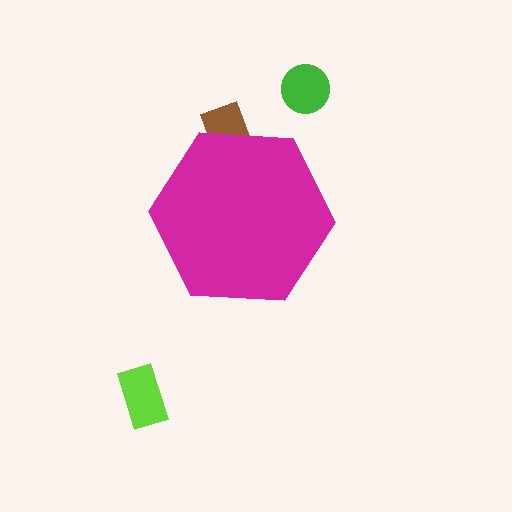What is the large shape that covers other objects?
A magenta hexagon.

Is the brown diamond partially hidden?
Yes, the brown diamond is partially hidden behind the magenta hexagon.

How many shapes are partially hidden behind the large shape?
1 shape is partially hidden.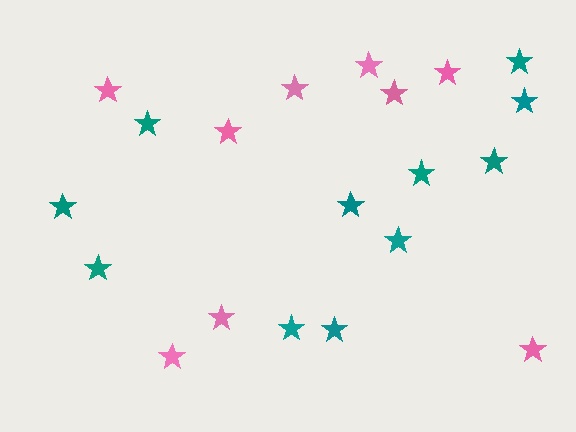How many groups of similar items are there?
There are 2 groups: one group of pink stars (9) and one group of teal stars (11).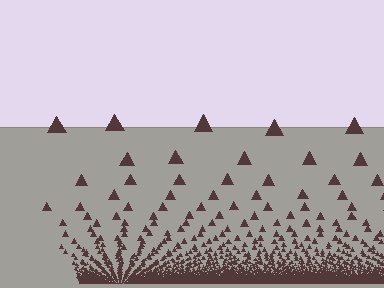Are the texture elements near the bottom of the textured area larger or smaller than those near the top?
Smaller. The gradient is inverted — elements near the bottom are smaller and denser.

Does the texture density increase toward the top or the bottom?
Density increases toward the bottom.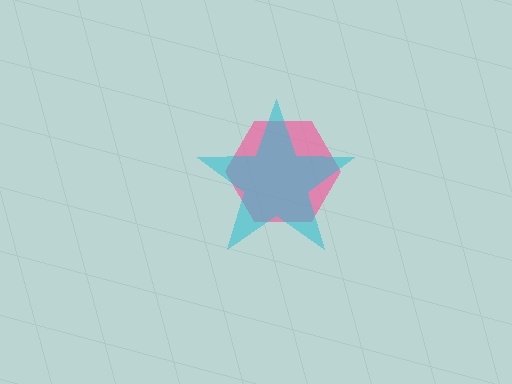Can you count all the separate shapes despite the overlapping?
Yes, there are 2 separate shapes.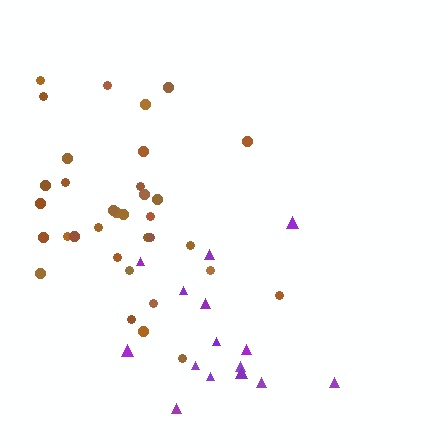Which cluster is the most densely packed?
Brown.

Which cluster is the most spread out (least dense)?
Purple.